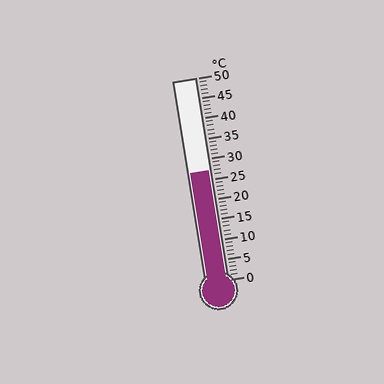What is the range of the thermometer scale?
The thermometer scale ranges from 0°C to 50°C.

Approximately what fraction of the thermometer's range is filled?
The thermometer is filled to approximately 55% of its range.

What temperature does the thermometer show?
The thermometer shows approximately 27°C.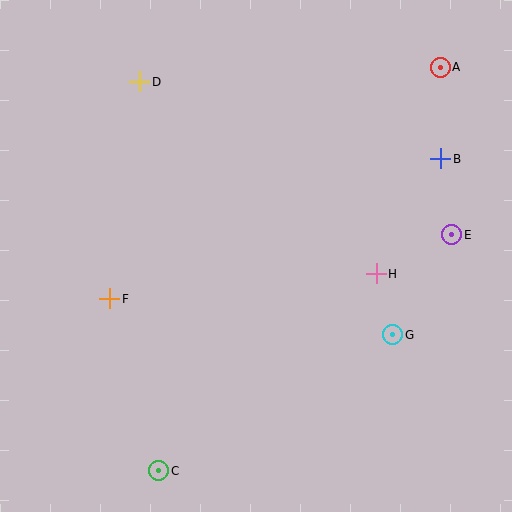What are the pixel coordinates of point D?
Point D is at (140, 82).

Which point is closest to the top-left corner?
Point D is closest to the top-left corner.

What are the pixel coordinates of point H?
Point H is at (376, 274).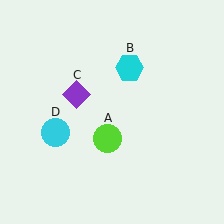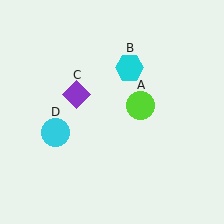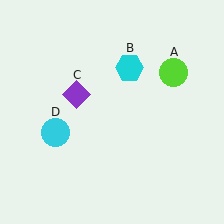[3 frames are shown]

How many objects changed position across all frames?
1 object changed position: lime circle (object A).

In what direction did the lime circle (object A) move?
The lime circle (object A) moved up and to the right.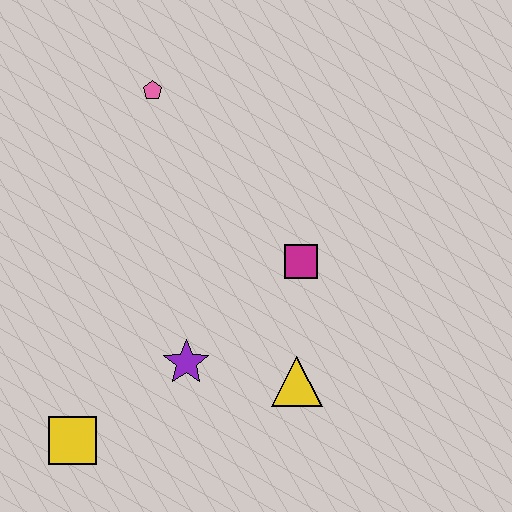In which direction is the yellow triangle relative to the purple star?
The yellow triangle is to the right of the purple star.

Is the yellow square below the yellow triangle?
Yes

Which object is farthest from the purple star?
The pink pentagon is farthest from the purple star.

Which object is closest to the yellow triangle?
The purple star is closest to the yellow triangle.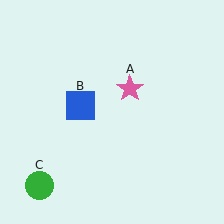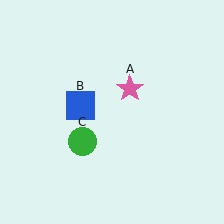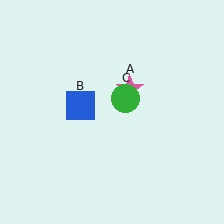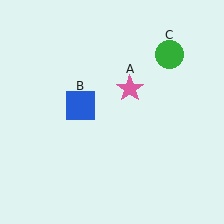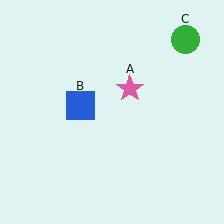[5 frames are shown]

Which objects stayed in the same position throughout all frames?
Pink star (object A) and blue square (object B) remained stationary.